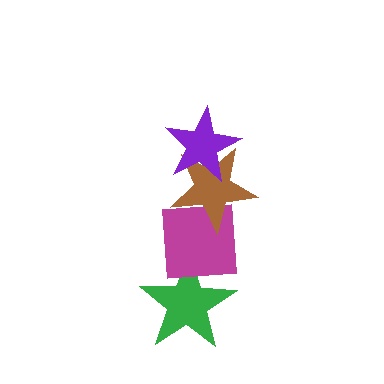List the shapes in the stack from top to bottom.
From top to bottom: the purple star, the brown star, the magenta square, the green star.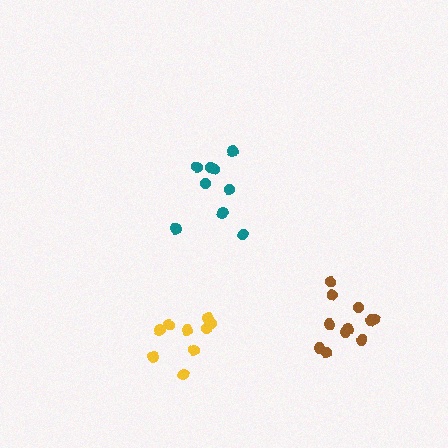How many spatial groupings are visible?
There are 3 spatial groupings.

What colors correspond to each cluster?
The clusters are colored: yellow, teal, brown.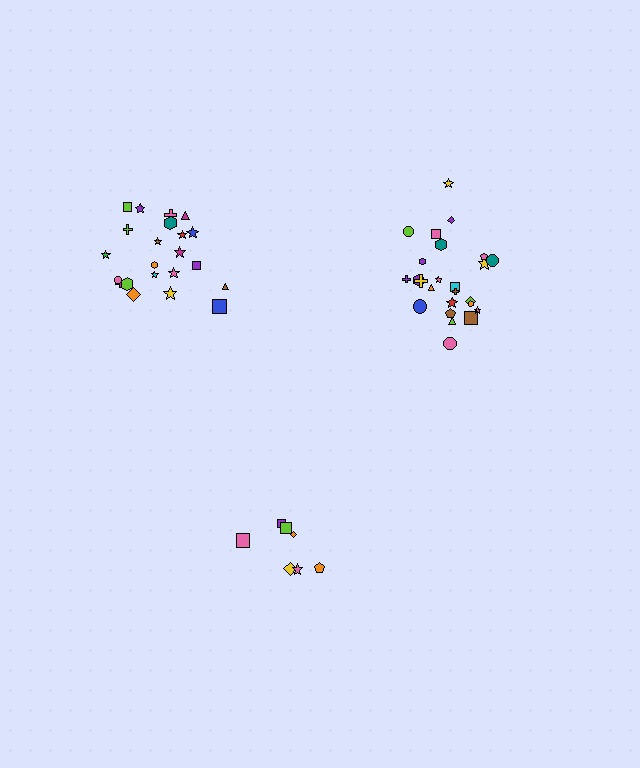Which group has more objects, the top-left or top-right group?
The top-right group.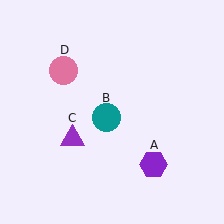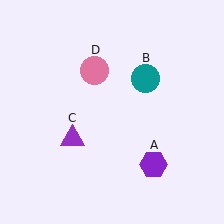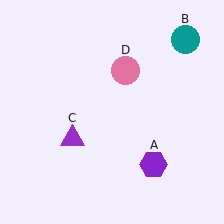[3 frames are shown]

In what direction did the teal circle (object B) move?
The teal circle (object B) moved up and to the right.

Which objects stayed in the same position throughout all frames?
Purple hexagon (object A) and purple triangle (object C) remained stationary.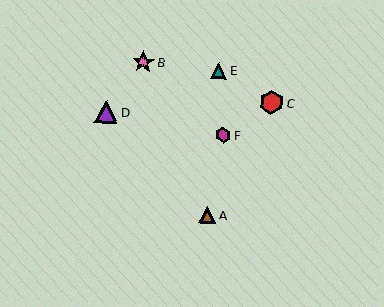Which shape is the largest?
The red hexagon (labeled C) is the largest.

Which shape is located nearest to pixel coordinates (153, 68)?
The pink star (labeled B) at (143, 62) is nearest to that location.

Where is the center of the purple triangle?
The center of the purple triangle is at (106, 112).